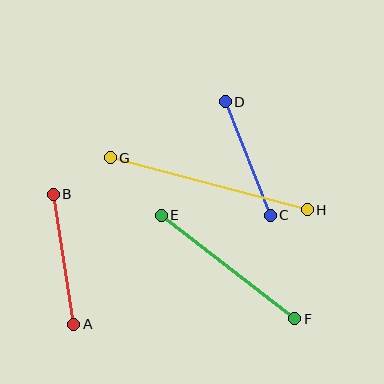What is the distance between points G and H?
The distance is approximately 204 pixels.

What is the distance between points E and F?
The distance is approximately 169 pixels.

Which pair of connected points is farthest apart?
Points G and H are farthest apart.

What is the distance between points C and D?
The distance is approximately 122 pixels.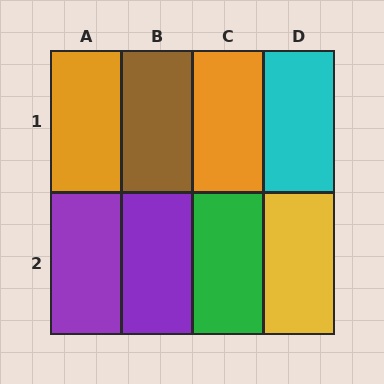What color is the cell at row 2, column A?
Purple.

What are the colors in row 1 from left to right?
Orange, brown, orange, cyan.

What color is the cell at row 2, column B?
Purple.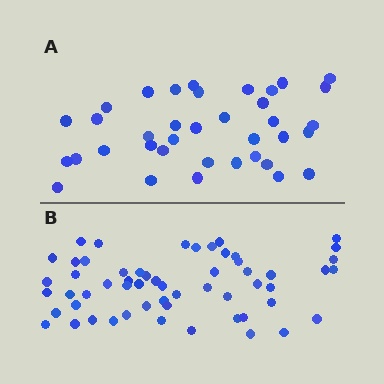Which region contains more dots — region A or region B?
Region B (the bottom region) has more dots.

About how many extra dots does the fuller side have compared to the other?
Region B has approximately 20 more dots than region A.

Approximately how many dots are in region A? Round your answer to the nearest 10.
About 40 dots. (The exact count is 37, which rounds to 40.)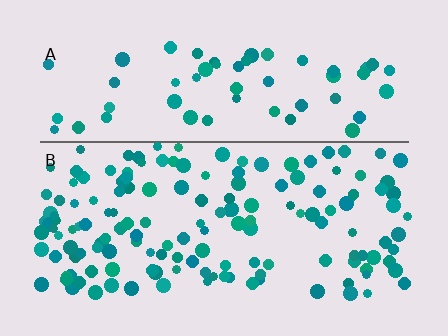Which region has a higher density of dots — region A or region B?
B (the bottom).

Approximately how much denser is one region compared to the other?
Approximately 2.4× — region B over region A.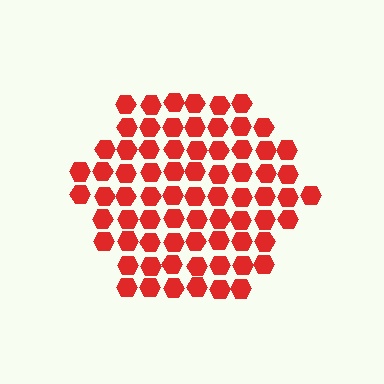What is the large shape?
The large shape is a hexagon.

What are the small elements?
The small elements are hexagons.